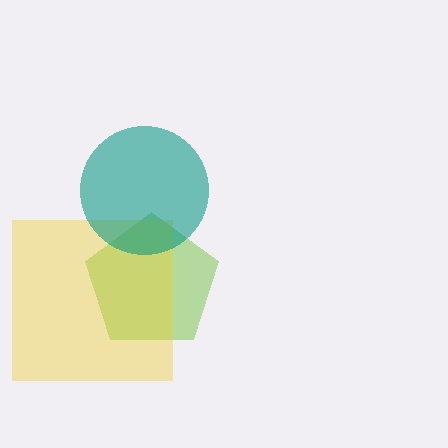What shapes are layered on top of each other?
The layered shapes are: a lime pentagon, a yellow square, a teal circle.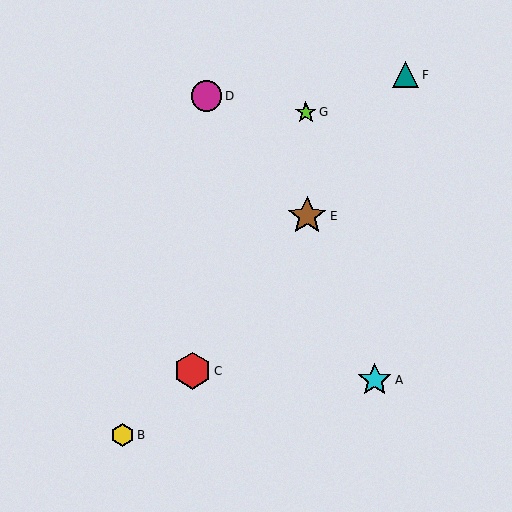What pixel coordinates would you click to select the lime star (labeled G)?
Click at (306, 112) to select the lime star G.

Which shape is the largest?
The brown star (labeled E) is the largest.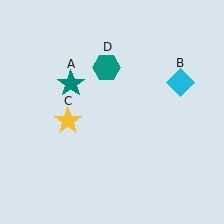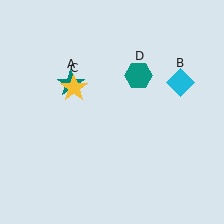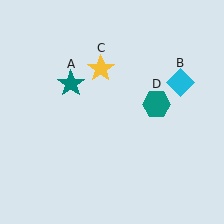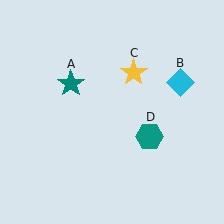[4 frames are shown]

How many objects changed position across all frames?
2 objects changed position: yellow star (object C), teal hexagon (object D).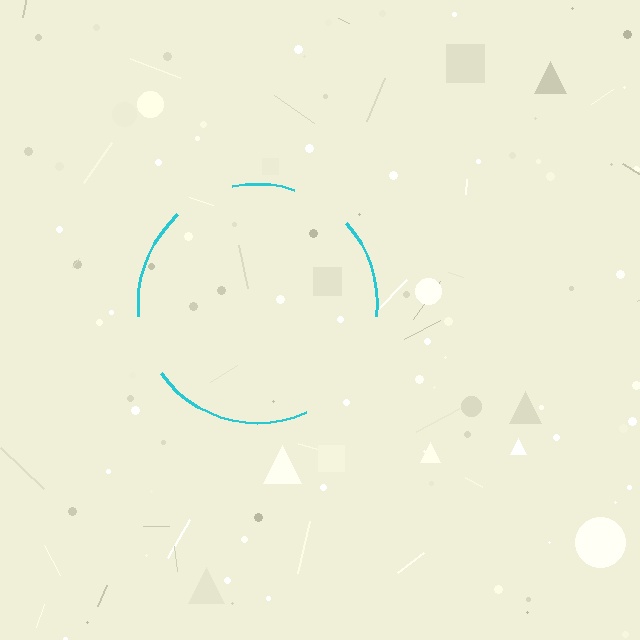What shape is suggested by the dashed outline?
The dashed outline suggests a circle.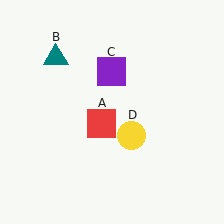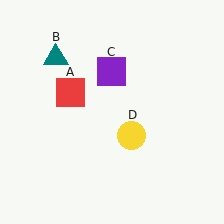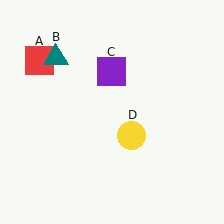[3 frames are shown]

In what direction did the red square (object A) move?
The red square (object A) moved up and to the left.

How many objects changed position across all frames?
1 object changed position: red square (object A).